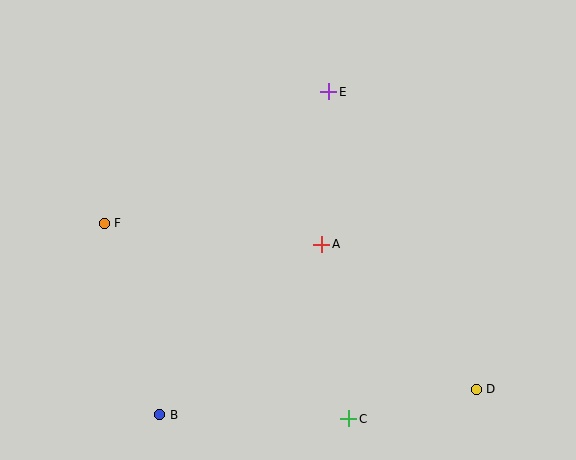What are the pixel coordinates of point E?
Point E is at (329, 92).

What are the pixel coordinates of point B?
Point B is at (160, 415).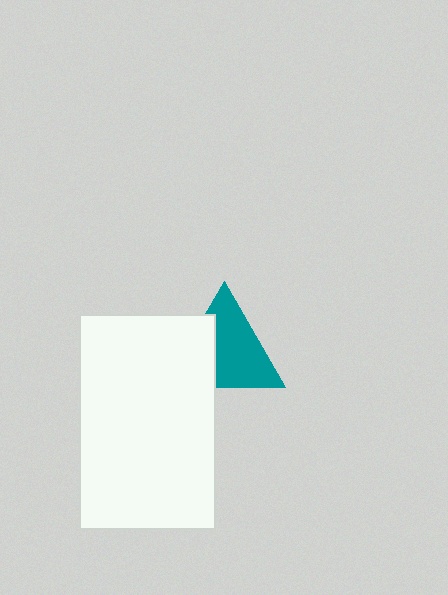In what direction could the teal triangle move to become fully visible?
The teal triangle could move right. That would shift it out from behind the white rectangle entirely.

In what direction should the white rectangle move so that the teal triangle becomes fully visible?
The white rectangle should move left. That is the shortest direction to clear the overlap and leave the teal triangle fully visible.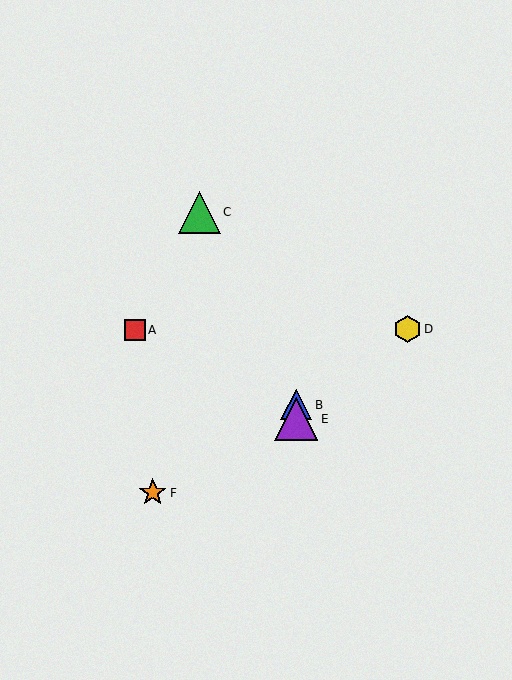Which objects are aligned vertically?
Objects B, E are aligned vertically.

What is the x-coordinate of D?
Object D is at x≈407.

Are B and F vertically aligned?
No, B is at x≈296 and F is at x≈153.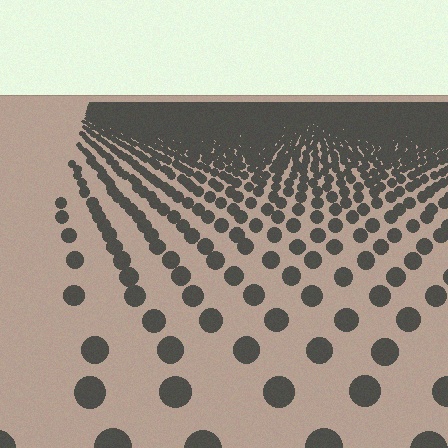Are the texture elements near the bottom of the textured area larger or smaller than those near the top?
Larger. Near the bottom, elements are closer to the viewer and appear at a bigger on-screen size.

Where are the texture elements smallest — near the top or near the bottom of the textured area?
Near the top.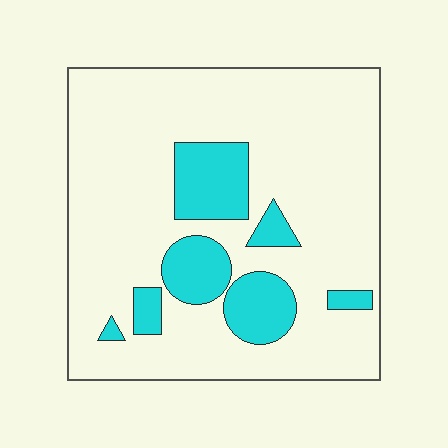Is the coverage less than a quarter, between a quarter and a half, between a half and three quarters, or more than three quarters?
Less than a quarter.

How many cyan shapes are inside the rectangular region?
7.